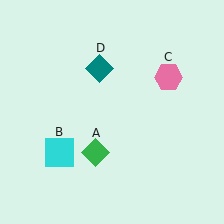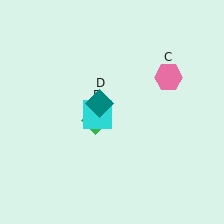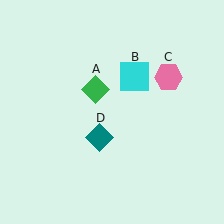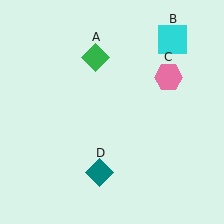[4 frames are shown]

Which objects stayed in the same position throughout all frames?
Pink hexagon (object C) remained stationary.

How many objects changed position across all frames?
3 objects changed position: green diamond (object A), cyan square (object B), teal diamond (object D).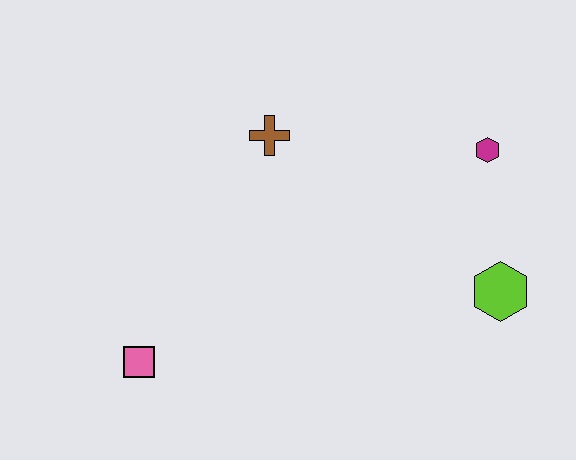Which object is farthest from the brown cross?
The lime hexagon is farthest from the brown cross.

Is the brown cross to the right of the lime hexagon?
No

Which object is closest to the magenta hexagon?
The lime hexagon is closest to the magenta hexagon.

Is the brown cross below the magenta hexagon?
No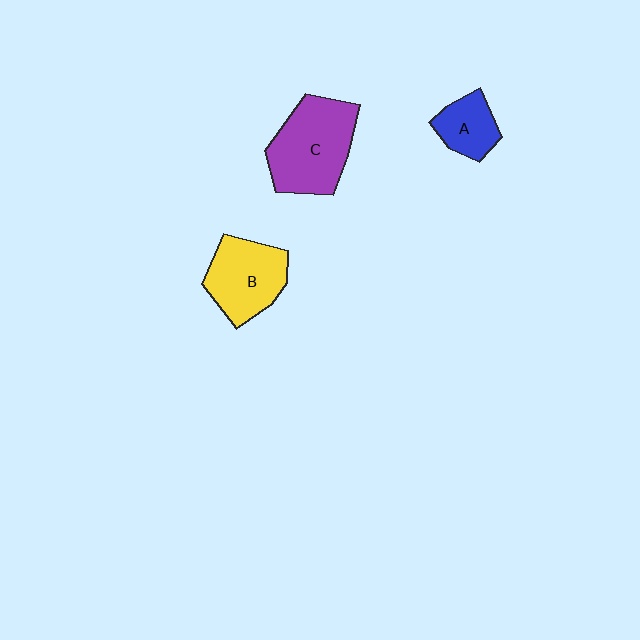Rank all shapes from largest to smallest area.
From largest to smallest: C (purple), B (yellow), A (blue).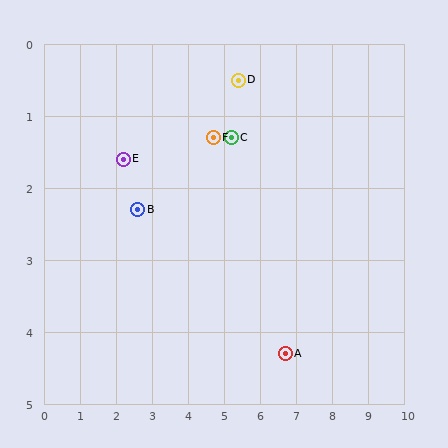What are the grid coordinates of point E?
Point E is at approximately (2.2, 1.6).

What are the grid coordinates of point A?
Point A is at approximately (6.7, 4.3).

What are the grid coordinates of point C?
Point C is at approximately (5.2, 1.3).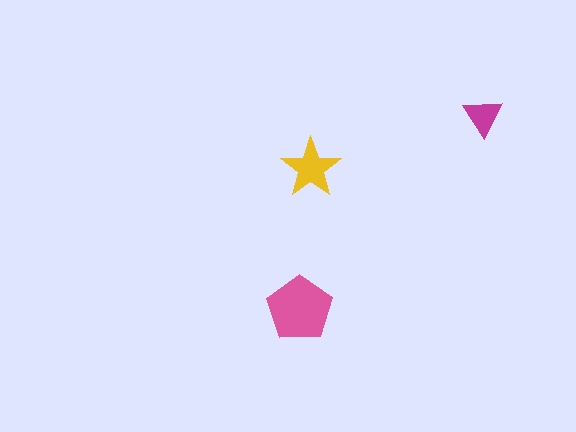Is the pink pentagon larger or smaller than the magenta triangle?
Larger.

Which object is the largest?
The pink pentagon.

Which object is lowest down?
The pink pentagon is bottommost.